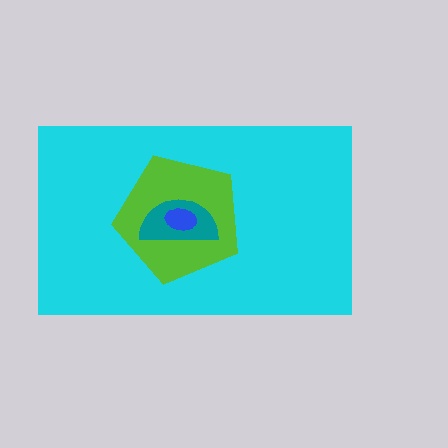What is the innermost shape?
The blue ellipse.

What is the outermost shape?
The cyan rectangle.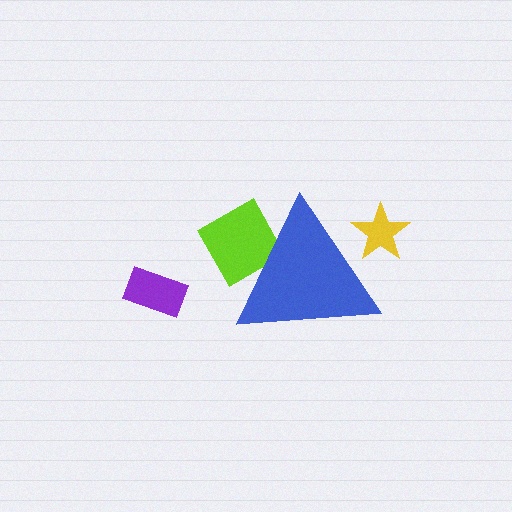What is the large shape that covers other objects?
A blue triangle.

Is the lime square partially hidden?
Yes, the lime square is partially hidden behind the blue triangle.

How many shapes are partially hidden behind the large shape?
2 shapes are partially hidden.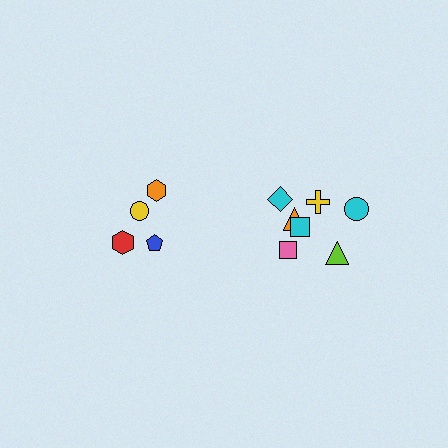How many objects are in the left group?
There are 4 objects.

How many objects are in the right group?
There are 7 objects.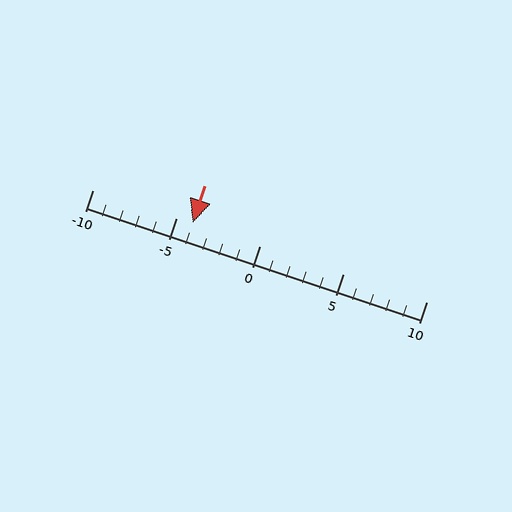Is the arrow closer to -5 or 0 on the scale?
The arrow is closer to -5.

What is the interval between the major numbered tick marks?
The major tick marks are spaced 5 units apart.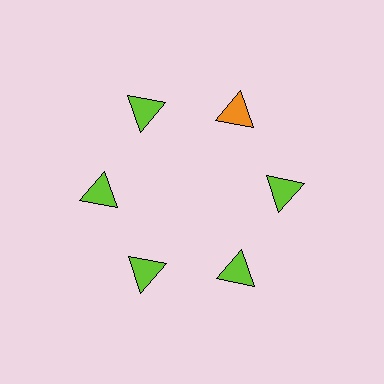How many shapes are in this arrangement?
There are 6 shapes arranged in a ring pattern.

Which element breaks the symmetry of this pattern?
The orange triangle at roughly the 1 o'clock position breaks the symmetry. All other shapes are lime triangles.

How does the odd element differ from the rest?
It has a different color: orange instead of lime.